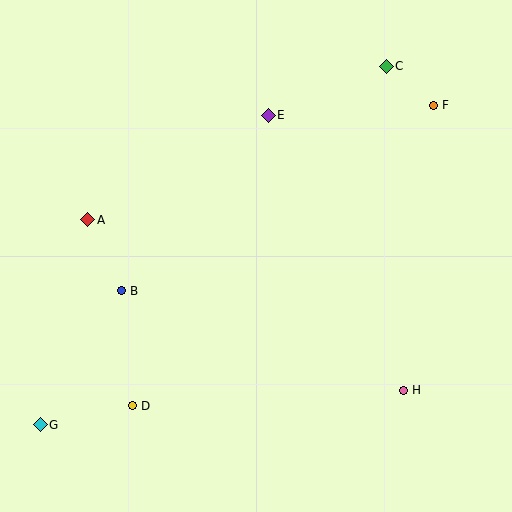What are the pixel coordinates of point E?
Point E is at (268, 115).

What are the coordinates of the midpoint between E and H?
The midpoint between E and H is at (336, 253).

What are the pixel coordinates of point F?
Point F is at (433, 105).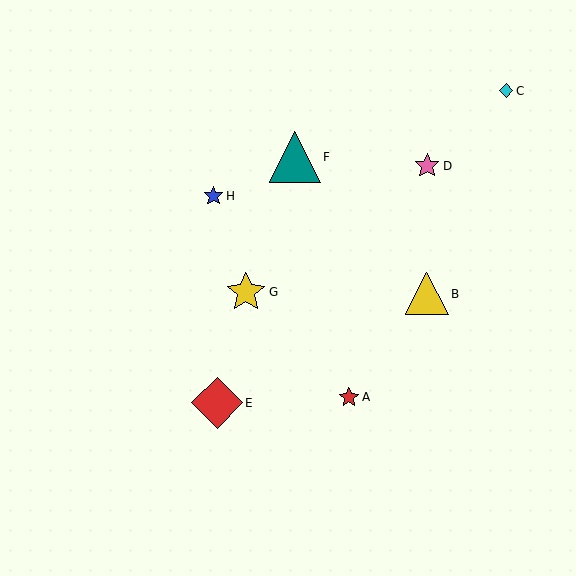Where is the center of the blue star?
The center of the blue star is at (213, 196).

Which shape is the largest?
The teal triangle (labeled F) is the largest.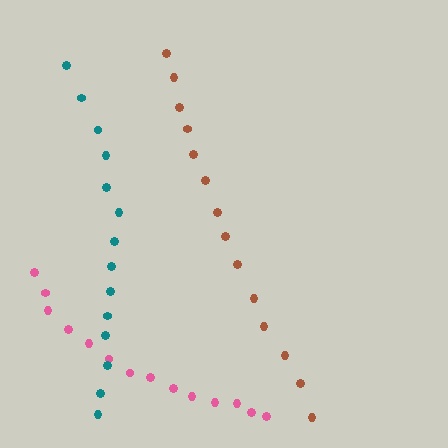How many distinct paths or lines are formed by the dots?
There are 3 distinct paths.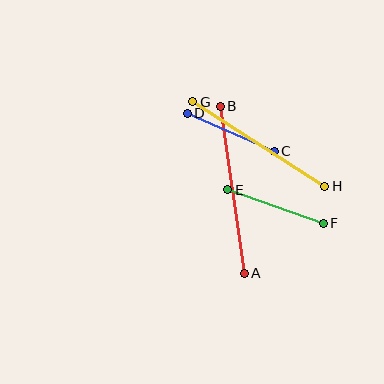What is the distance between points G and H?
The distance is approximately 157 pixels.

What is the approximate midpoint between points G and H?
The midpoint is at approximately (259, 144) pixels.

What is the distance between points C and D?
The distance is approximately 95 pixels.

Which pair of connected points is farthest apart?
Points A and B are farthest apart.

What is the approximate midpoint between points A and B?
The midpoint is at approximately (232, 190) pixels.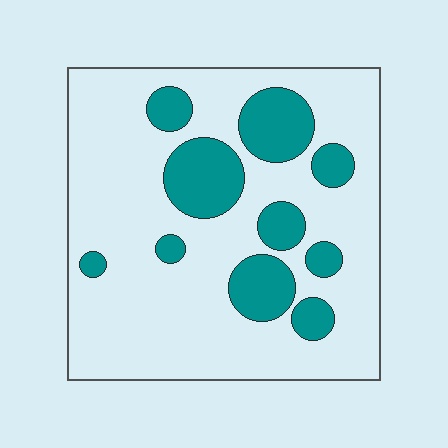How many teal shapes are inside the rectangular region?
10.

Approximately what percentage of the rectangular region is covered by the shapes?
Approximately 25%.